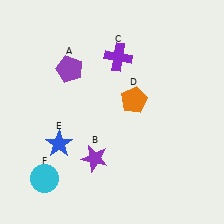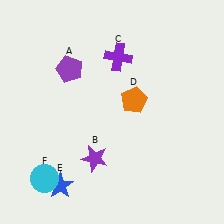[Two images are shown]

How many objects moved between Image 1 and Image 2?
1 object moved between the two images.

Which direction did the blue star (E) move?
The blue star (E) moved down.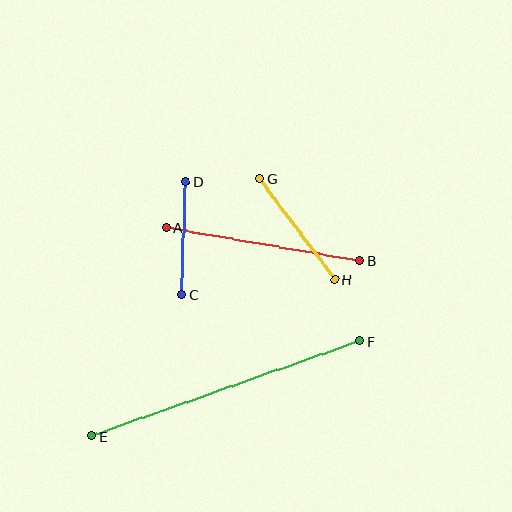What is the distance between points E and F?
The distance is approximately 284 pixels.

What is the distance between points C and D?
The distance is approximately 113 pixels.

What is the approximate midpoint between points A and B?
The midpoint is at approximately (263, 244) pixels.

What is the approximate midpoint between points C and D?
The midpoint is at approximately (184, 238) pixels.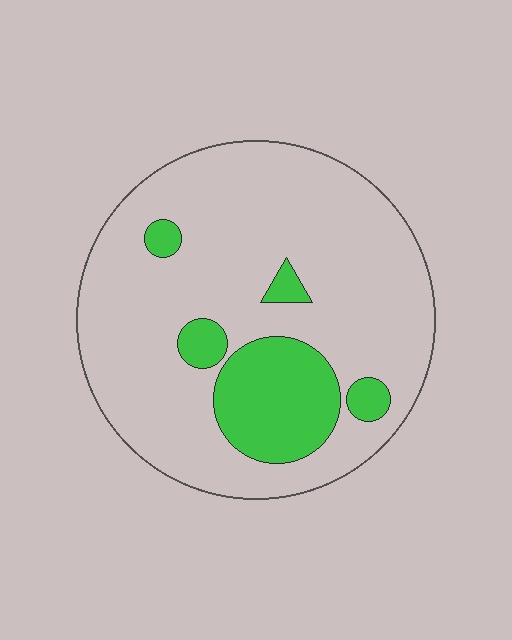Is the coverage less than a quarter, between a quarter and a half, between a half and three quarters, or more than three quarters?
Less than a quarter.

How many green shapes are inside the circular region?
5.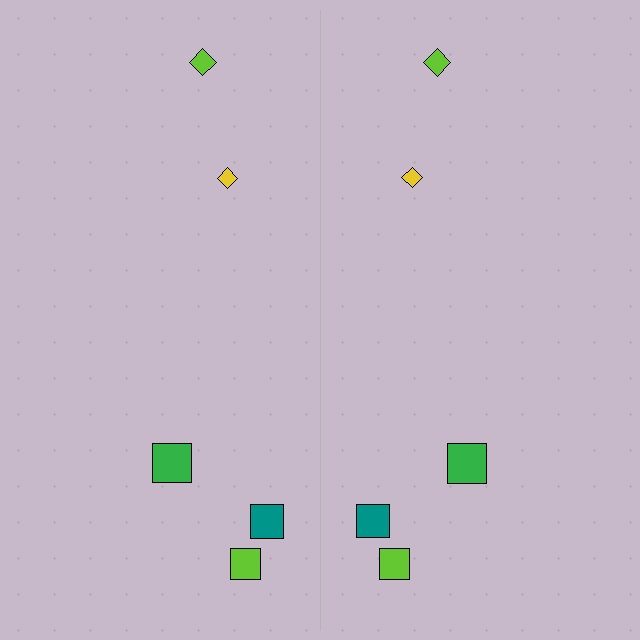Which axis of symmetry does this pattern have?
The pattern has a vertical axis of symmetry running through the center of the image.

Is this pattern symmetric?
Yes, this pattern has bilateral (reflection) symmetry.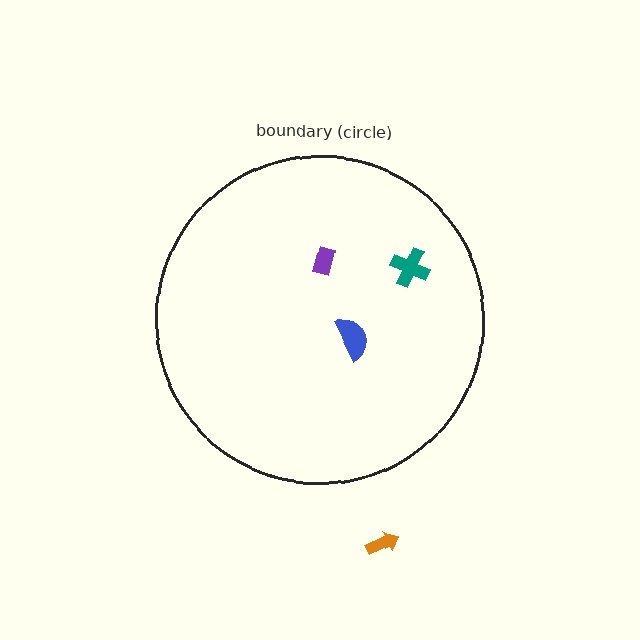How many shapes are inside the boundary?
3 inside, 1 outside.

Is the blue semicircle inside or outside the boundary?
Inside.